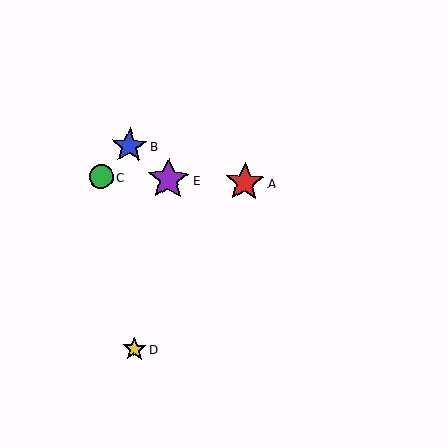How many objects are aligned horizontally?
3 objects (A, C, E) are aligned horizontally.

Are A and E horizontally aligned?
Yes, both are at y≈182.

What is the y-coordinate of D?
Object D is at y≈349.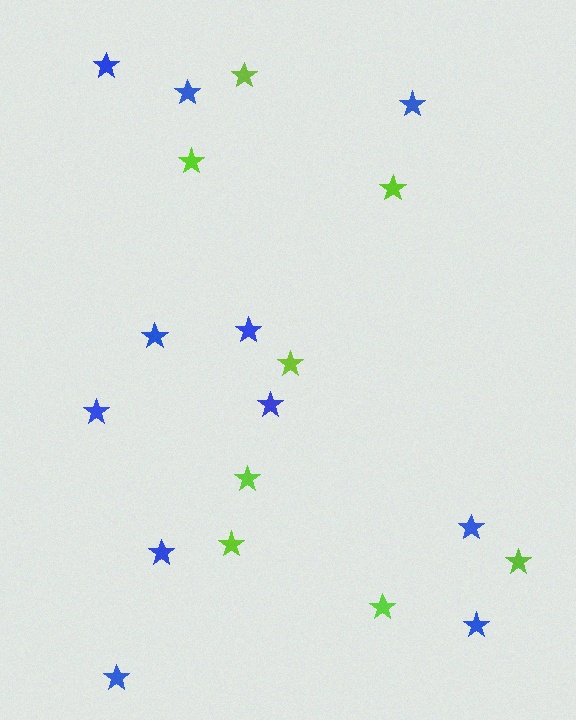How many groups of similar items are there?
There are 2 groups: one group of blue stars (11) and one group of lime stars (8).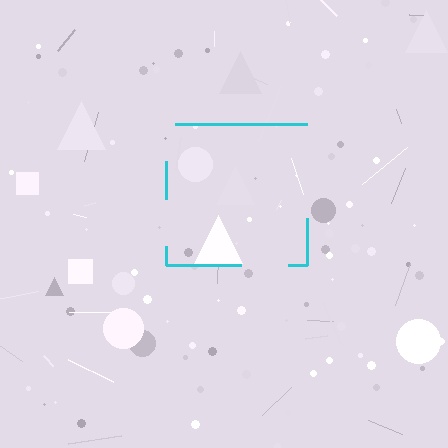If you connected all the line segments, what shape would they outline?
They would outline a square.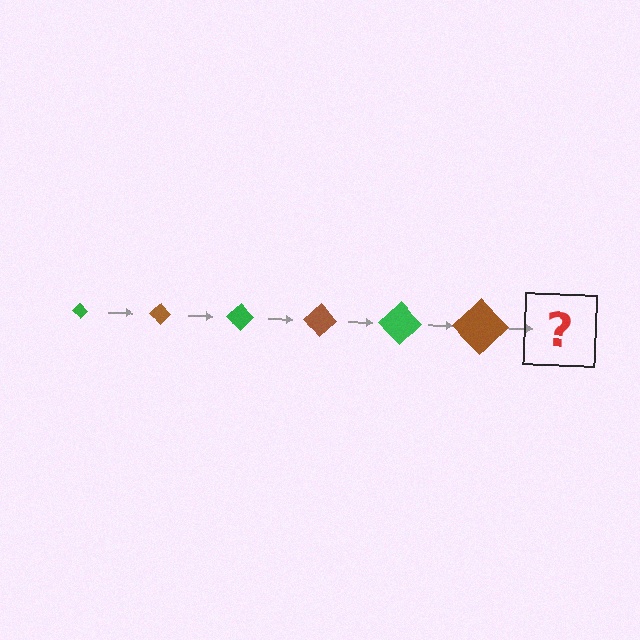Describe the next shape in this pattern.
It should be a green diamond, larger than the previous one.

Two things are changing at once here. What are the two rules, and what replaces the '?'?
The two rules are that the diamond grows larger each step and the color cycles through green and brown. The '?' should be a green diamond, larger than the previous one.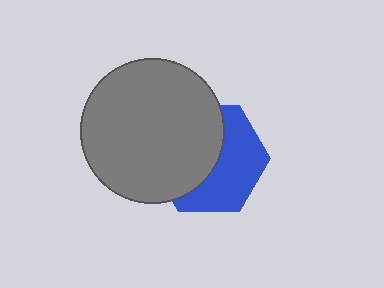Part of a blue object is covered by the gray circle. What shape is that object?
It is a hexagon.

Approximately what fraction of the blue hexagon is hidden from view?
Roughly 52% of the blue hexagon is hidden behind the gray circle.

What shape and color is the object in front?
The object in front is a gray circle.